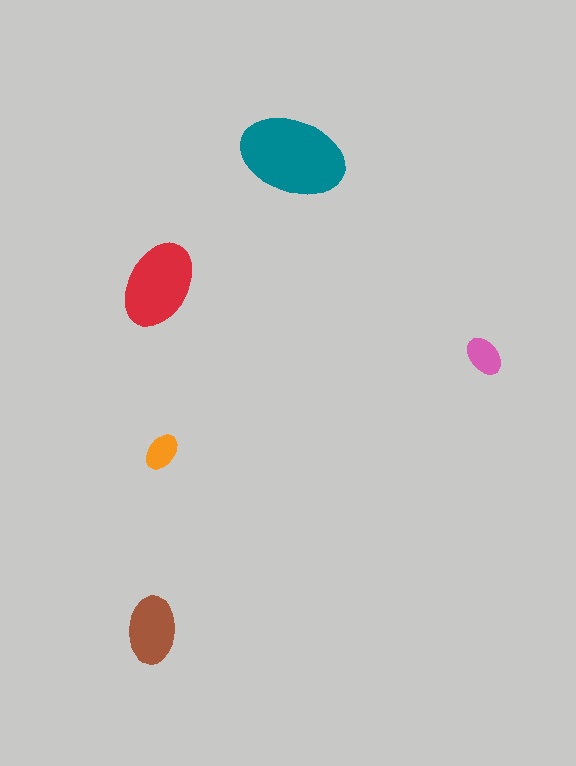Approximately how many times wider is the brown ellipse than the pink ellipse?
About 1.5 times wider.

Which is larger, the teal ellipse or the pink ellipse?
The teal one.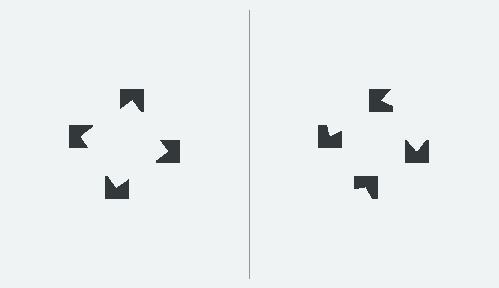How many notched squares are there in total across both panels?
8 — 4 on each side.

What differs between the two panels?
The notched squares are positioned identically on both sides; only the wedge orientations differ. On the left they align to a square; on the right they are misaligned.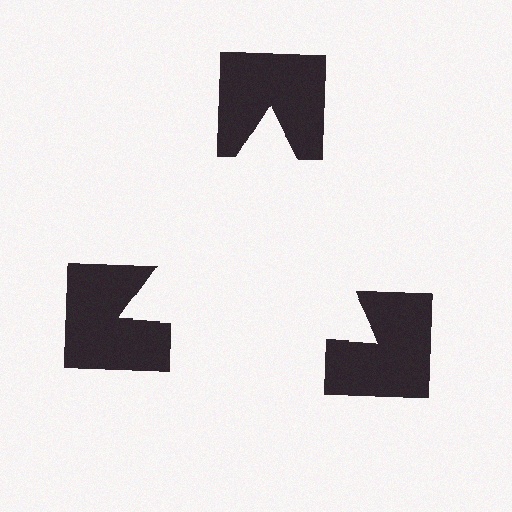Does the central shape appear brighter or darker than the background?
It typically appears slightly brighter than the background, even though no actual brightness change is drawn.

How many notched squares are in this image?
There are 3 — one at each vertex of the illusory triangle.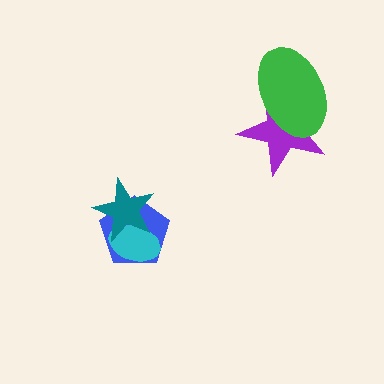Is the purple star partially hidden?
Yes, it is partially covered by another shape.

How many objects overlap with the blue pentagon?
2 objects overlap with the blue pentagon.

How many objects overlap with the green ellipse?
1 object overlaps with the green ellipse.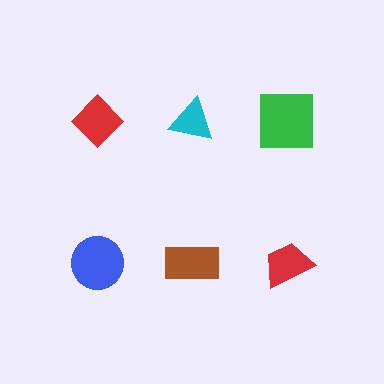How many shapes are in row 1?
3 shapes.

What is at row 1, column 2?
A cyan triangle.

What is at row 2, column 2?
A brown rectangle.